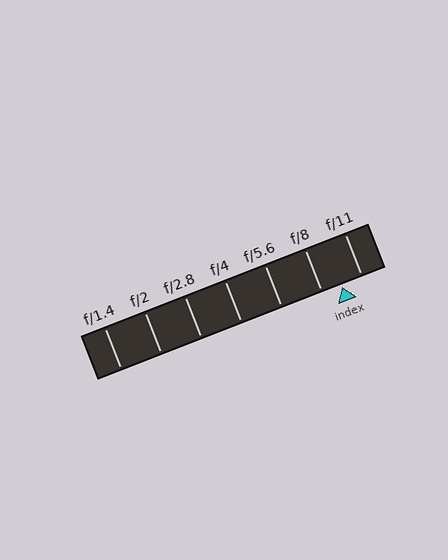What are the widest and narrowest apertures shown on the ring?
The widest aperture shown is f/1.4 and the narrowest is f/11.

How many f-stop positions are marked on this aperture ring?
There are 7 f-stop positions marked.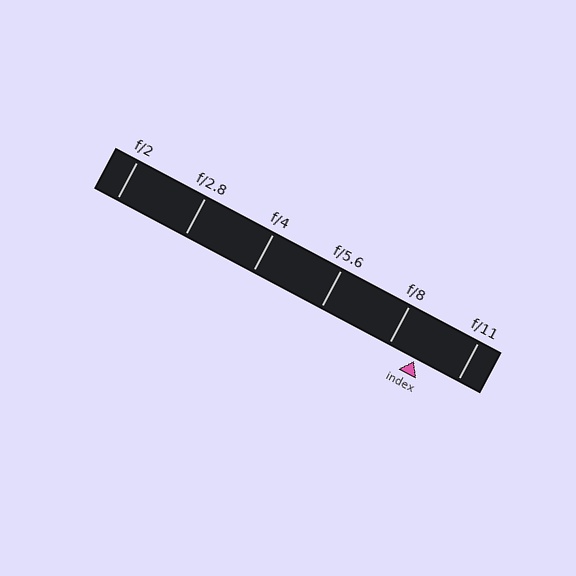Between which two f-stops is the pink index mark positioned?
The index mark is between f/8 and f/11.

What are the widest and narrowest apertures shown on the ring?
The widest aperture shown is f/2 and the narrowest is f/11.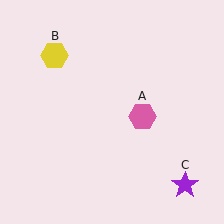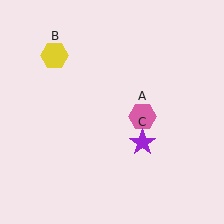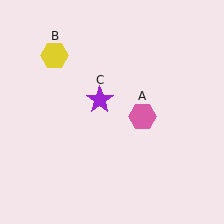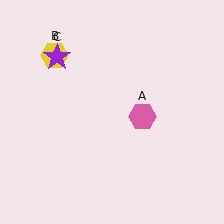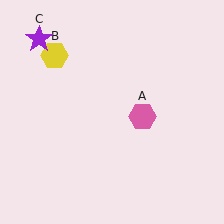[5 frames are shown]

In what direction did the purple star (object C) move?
The purple star (object C) moved up and to the left.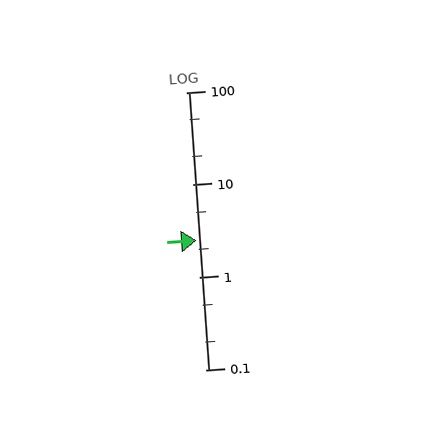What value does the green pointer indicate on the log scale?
The pointer indicates approximately 2.5.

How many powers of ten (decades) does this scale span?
The scale spans 3 decades, from 0.1 to 100.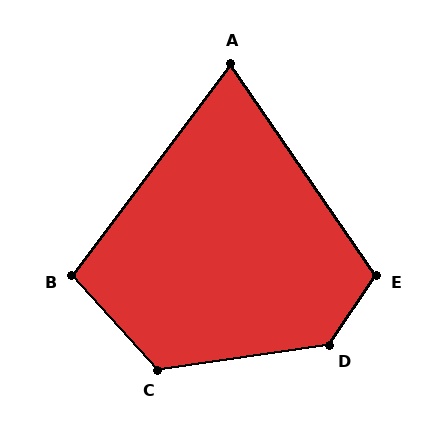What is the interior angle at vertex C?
Approximately 124 degrees (obtuse).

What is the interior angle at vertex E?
Approximately 112 degrees (obtuse).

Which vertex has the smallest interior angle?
A, at approximately 71 degrees.